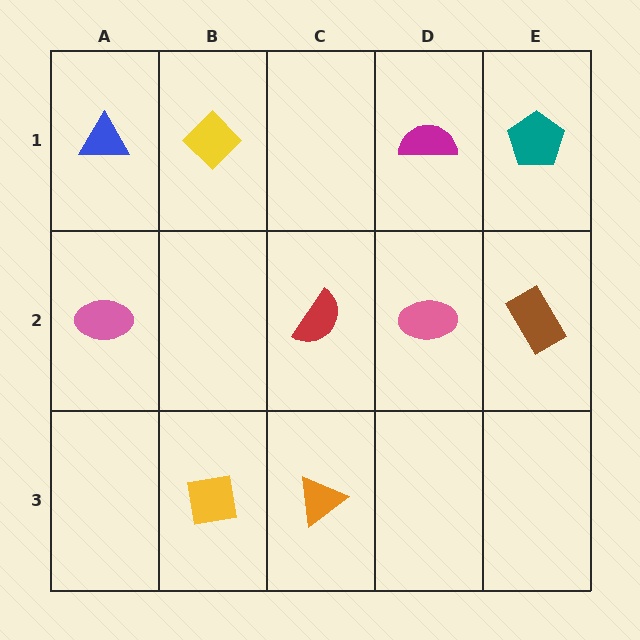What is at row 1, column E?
A teal pentagon.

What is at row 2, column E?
A brown rectangle.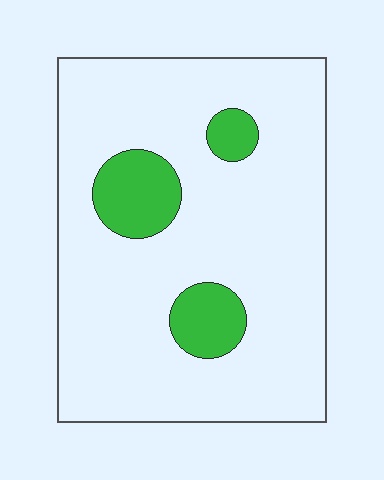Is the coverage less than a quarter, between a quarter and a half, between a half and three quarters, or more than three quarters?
Less than a quarter.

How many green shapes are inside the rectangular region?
3.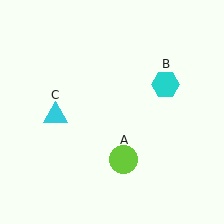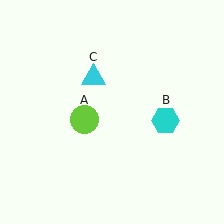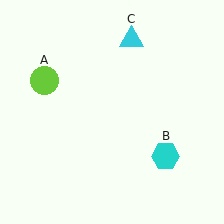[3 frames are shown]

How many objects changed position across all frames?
3 objects changed position: lime circle (object A), cyan hexagon (object B), cyan triangle (object C).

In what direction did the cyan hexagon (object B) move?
The cyan hexagon (object B) moved down.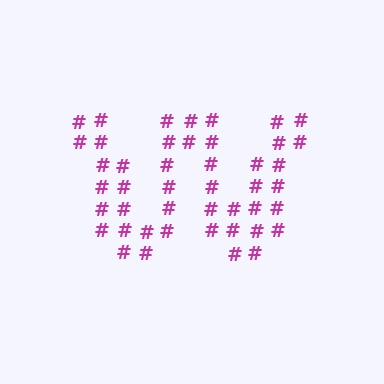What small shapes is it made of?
It is made of small hash symbols.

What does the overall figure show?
The overall figure shows the letter W.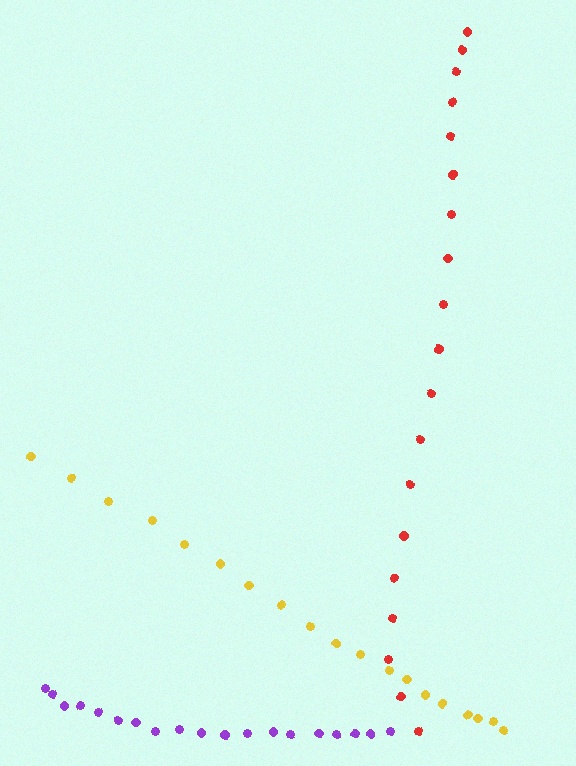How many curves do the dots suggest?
There are 3 distinct paths.